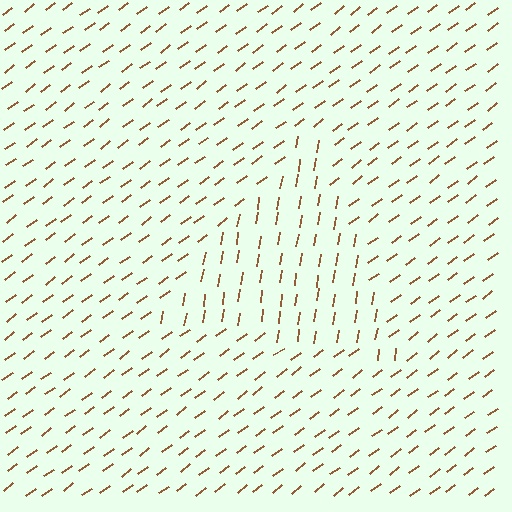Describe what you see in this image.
The image is filled with small brown line segments. A triangle region in the image has lines oriented differently from the surrounding lines, creating a visible texture boundary.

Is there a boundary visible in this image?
Yes, there is a texture boundary formed by a change in line orientation.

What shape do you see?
I see a triangle.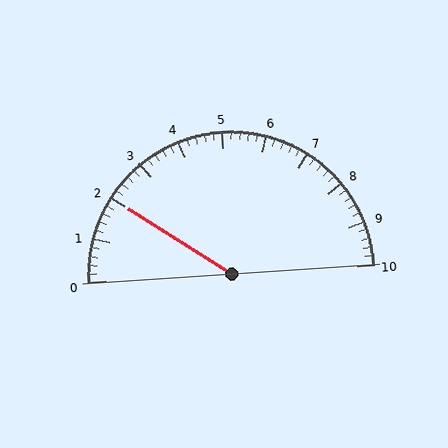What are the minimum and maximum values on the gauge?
The gauge ranges from 0 to 10.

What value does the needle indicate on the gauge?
The needle indicates approximately 2.0.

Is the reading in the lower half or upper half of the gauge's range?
The reading is in the lower half of the range (0 to 10).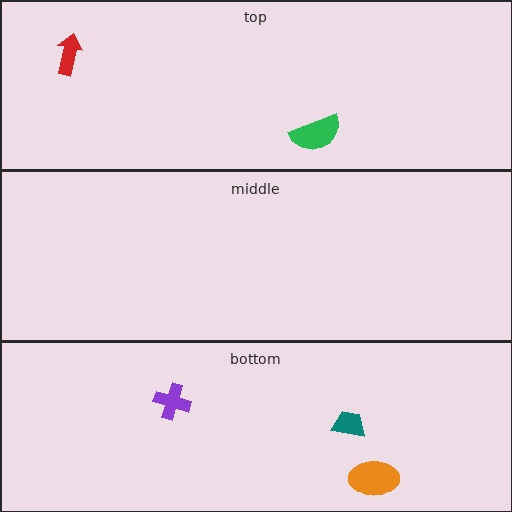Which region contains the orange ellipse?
The bottom region.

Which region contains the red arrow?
The top region.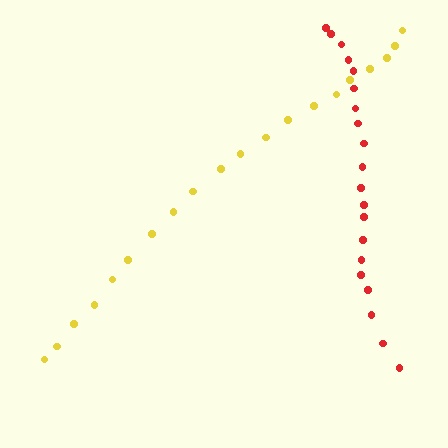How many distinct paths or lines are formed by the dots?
There are 2 distinct paths.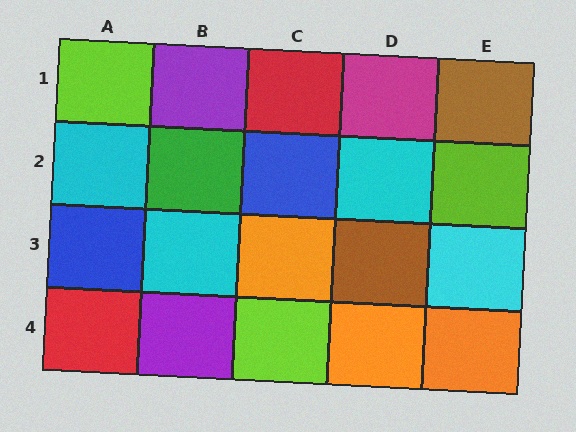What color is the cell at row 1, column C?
Red.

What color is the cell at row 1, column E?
Brown.